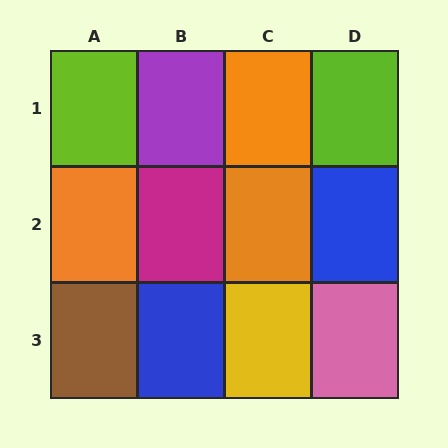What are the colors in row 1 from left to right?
Lime, purple, orange, lime.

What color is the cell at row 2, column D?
Blue.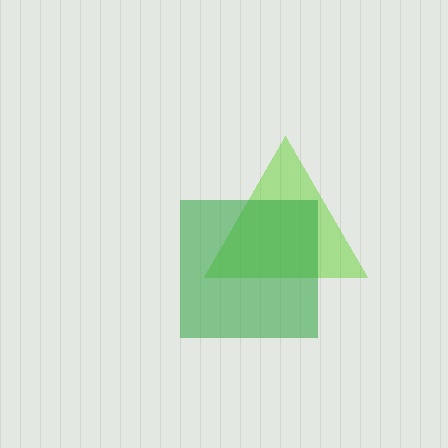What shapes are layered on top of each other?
The layered shapes are: a lime triangle, a green square.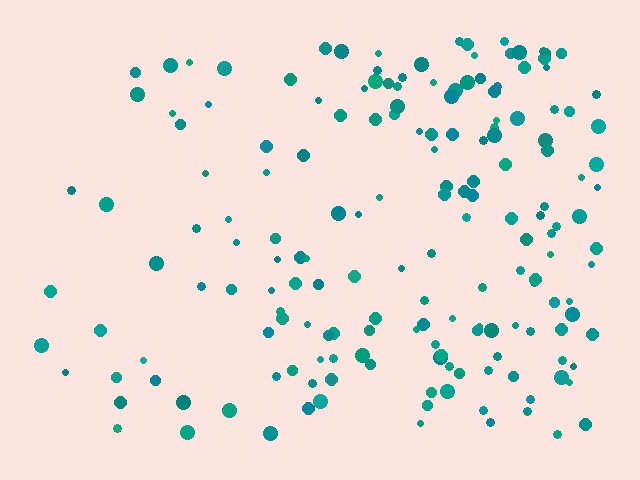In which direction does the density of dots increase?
From left to right, with the right side densest.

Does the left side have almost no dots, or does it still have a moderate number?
Still a moderate number, just noticeably fewer than the right.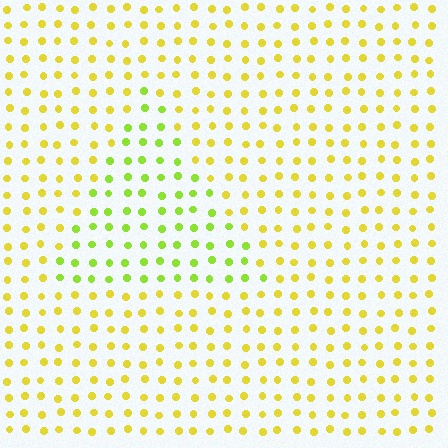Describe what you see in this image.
The image is filled with small yellow elements in a uniform arrangement. A triangle-shaped region is visible where the elements are tinted to a slightly different hue, forming a subtle color boundary.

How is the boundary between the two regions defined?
The boundary is defined purely by a slight shift in hue (about 34 degrees). Spacing, size, and orientation are identical on both sides.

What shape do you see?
I see a triangle.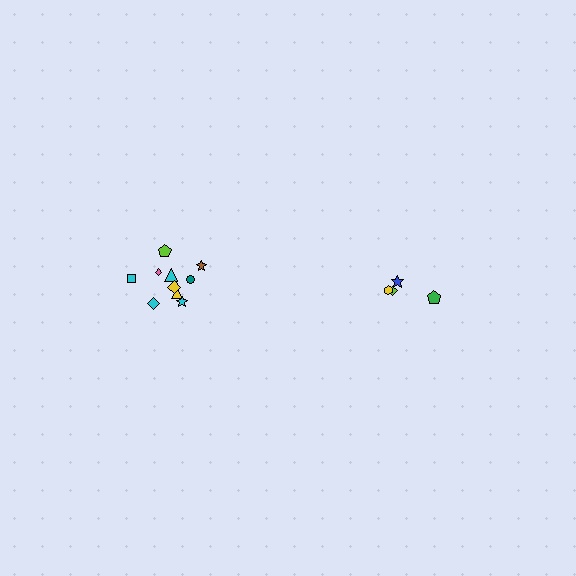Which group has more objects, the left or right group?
The left group.